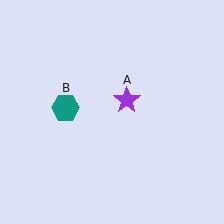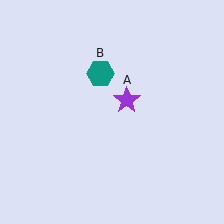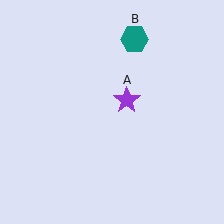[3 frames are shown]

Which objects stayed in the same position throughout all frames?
Purple star (object A) remained stationary.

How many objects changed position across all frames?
1 object changed position: teal hexagon (object B).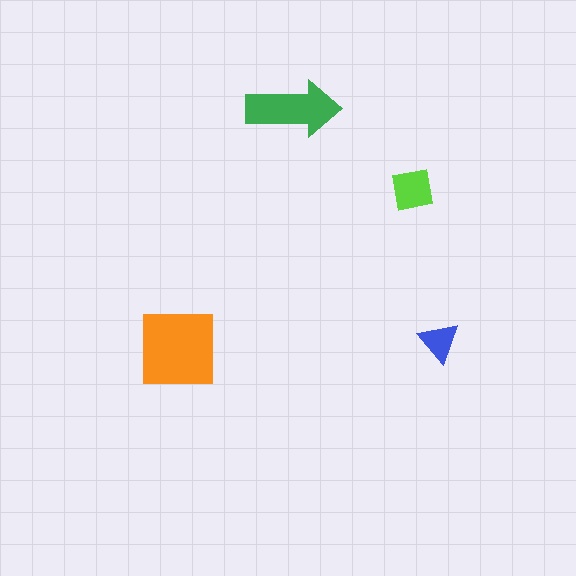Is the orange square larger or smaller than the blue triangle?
Larger.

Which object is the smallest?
The blue triangle.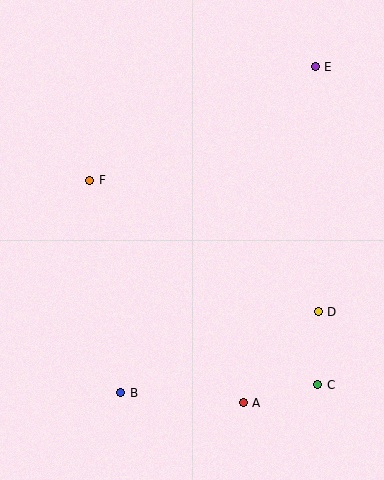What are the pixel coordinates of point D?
Point D is at (318, 312).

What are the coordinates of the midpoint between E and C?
The midpoint between E and C is at (317, 226).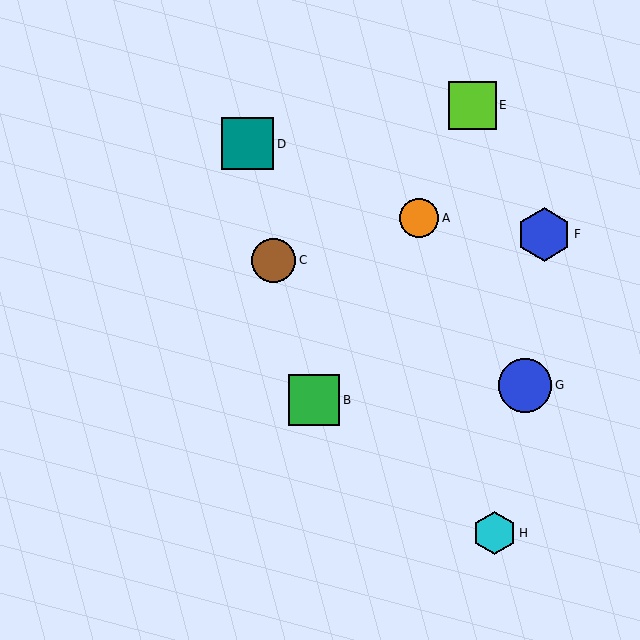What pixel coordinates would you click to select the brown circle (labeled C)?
Click at (273, 260) to select the brown circle C.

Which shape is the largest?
The blue circle (labeled G) is the largest.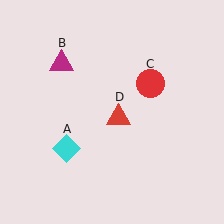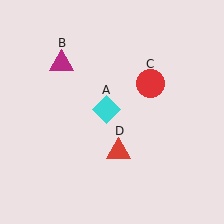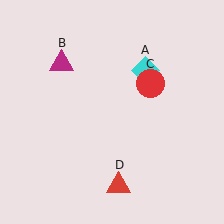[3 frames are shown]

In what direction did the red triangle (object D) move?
The red triangle (object D) moved down.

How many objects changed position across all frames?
2 objects changed position: cyan diamond (object A), red triangle (object D).